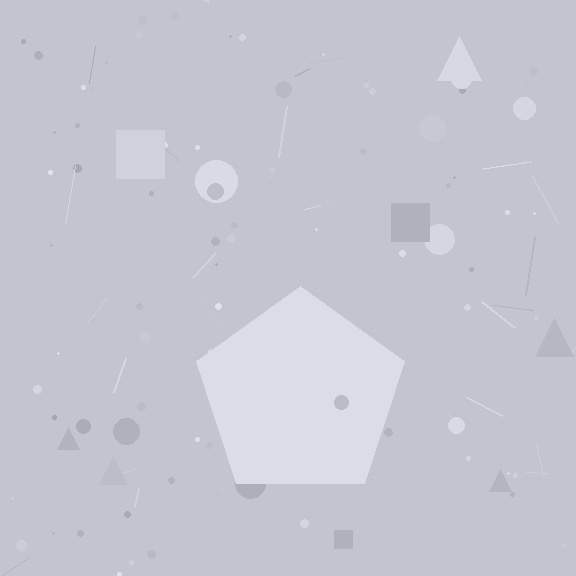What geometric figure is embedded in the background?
A pentagon is embedded in the background.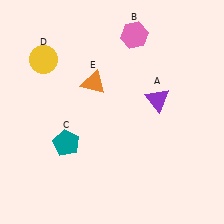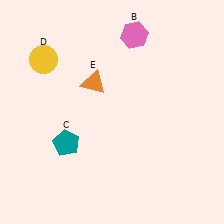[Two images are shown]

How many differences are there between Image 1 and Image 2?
There is 1 difference between the two images.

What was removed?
The purple triangle (A) was removed in Image 2.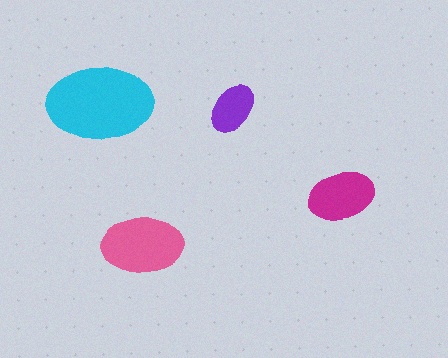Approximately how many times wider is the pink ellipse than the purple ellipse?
About 1.5 times wider.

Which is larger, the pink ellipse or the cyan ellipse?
The cyan one.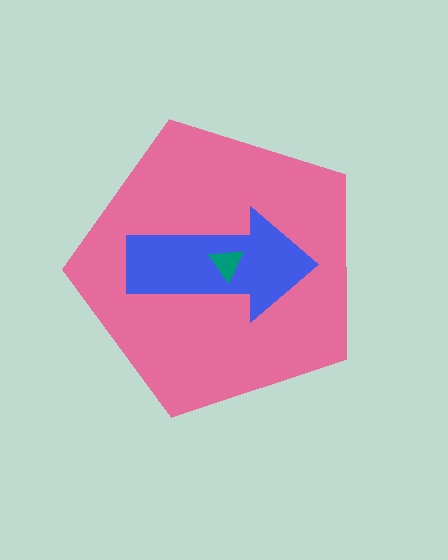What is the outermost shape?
The pink pentagon.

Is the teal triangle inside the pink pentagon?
Yes.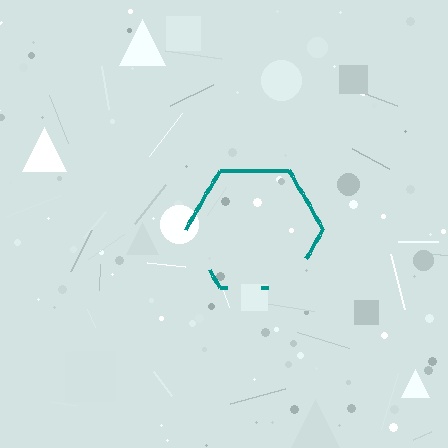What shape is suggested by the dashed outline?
The dashed outline suggests a hexagon.